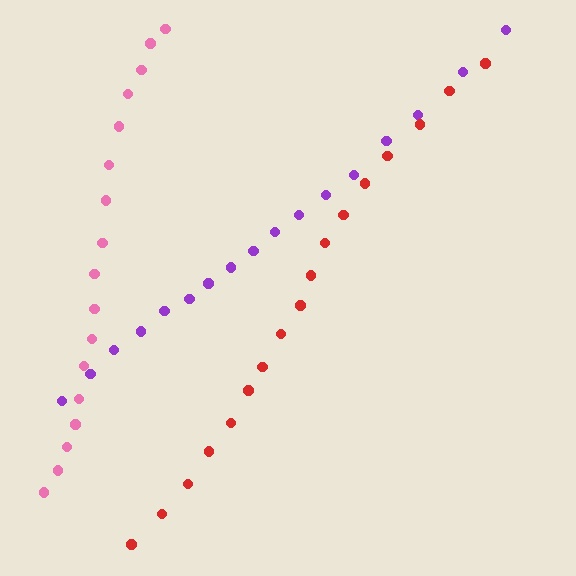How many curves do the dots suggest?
There are 3 distinct paths.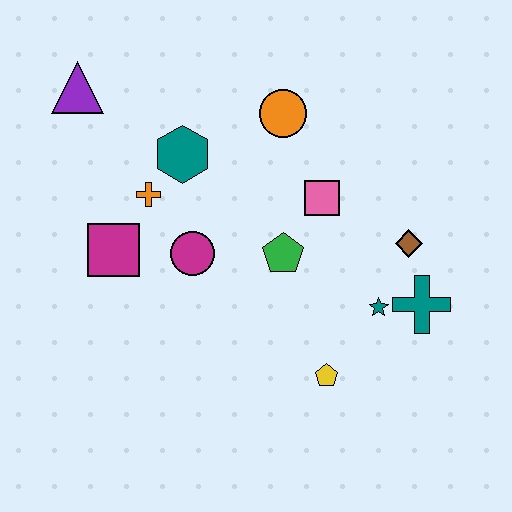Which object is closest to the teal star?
The teal cross is closest to the teal star.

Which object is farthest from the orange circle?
The yellow pentagon is farthest from the orange circle.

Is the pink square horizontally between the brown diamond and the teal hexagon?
Yes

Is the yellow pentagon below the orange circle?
Yes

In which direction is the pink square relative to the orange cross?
The pink square is to the right of the orange cross.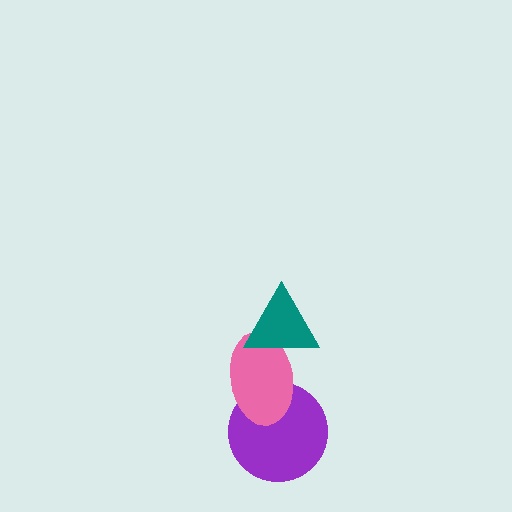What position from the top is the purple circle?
The purple circle is 3rd from the top.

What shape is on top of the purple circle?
The pink ellipse is on top of the purple circle.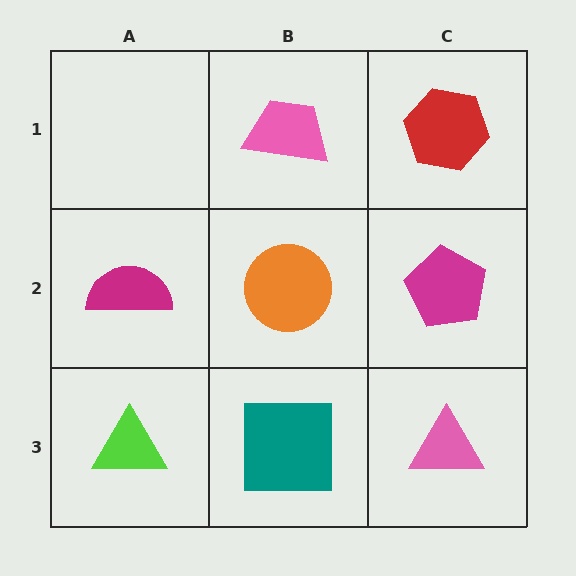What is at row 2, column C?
A magenta pentagon.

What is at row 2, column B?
An orange circle.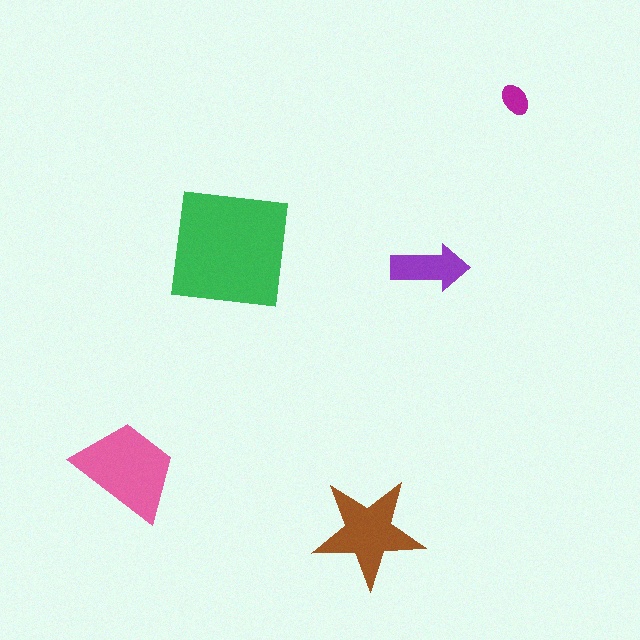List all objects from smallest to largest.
The magenta ellipse, the purple arrow, the brown star, the pink trapezoid, the green square.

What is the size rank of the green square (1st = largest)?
1st.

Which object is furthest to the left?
The pink trapezoid is leftmost.